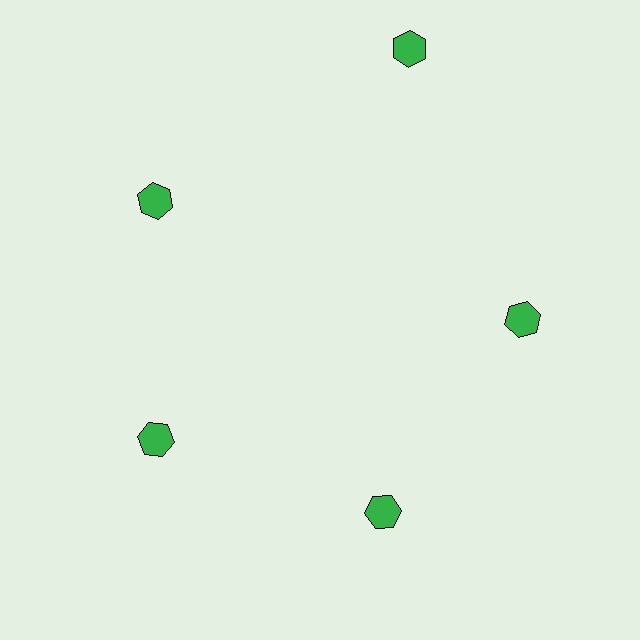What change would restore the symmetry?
The symmetry would be restored by moving it inward, back onto the ring so that all 5 hexagons sit at equal angles and equal distance from the center.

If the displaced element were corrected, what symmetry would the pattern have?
It would have 5-fold rotational symmetry — the pattern would map onto itself every 72 degrees.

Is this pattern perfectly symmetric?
No. The 5 green hexagons are arranged in a ring, but one element near the 1 o'clock position is pushed outward from the center, breaking the 5-fold rotational symmetry.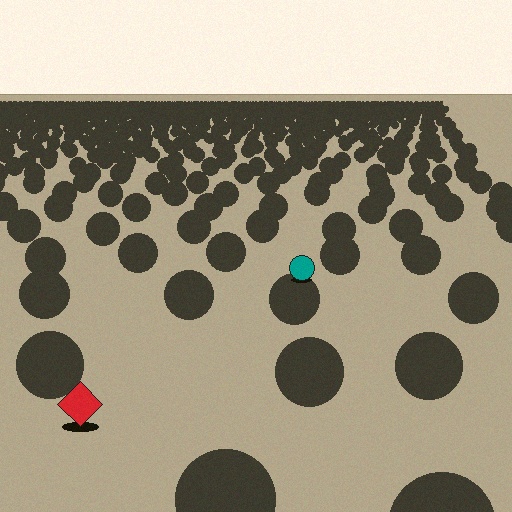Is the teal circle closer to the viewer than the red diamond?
No. The red diamond is closer — you can tell from the texture gradient: the ground texture is coarser near it.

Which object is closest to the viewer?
The red diamond is closest. The texture marks near it are larger and more spread out.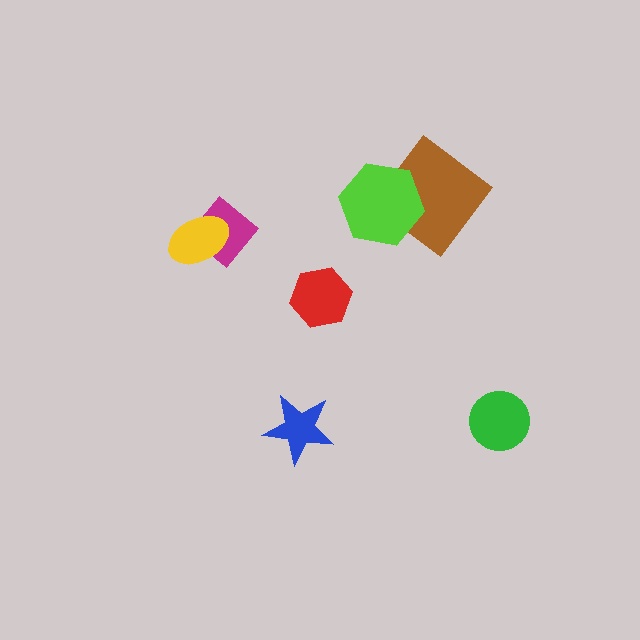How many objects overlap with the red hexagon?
0 objects overlap with the red hexagon.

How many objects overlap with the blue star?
0 objects overlap with the blue star.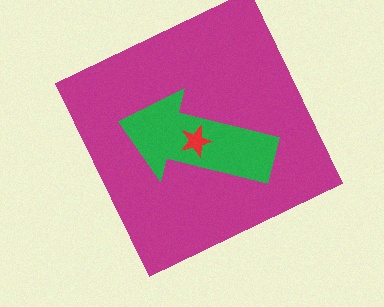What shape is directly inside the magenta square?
The green arrow.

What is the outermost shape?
The magenta square.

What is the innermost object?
The red star.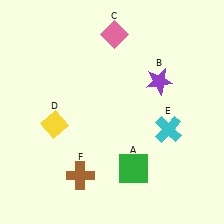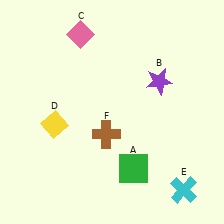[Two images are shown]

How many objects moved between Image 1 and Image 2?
3 objects moved between the two images.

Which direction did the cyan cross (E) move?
The cyan cross (E) moved down.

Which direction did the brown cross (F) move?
The brown cross (F) moved up.